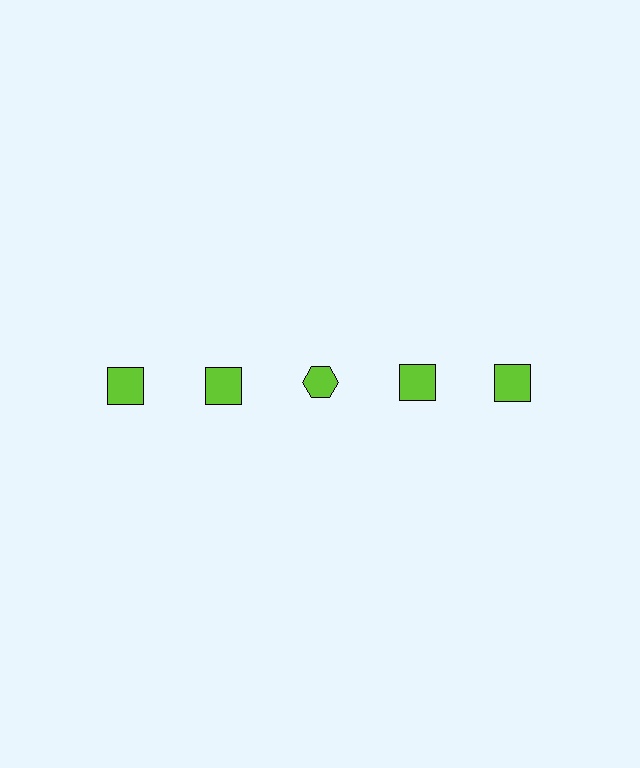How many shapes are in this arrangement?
There are 5 shapes arranged in a grid pattern.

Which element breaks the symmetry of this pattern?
The lime hexagon in the top row, center column breaks the symmetry. All other shapes are lime squares.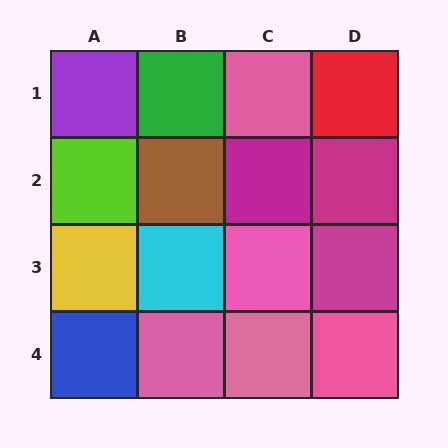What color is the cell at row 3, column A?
Yellow.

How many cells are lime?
1 cell is lime.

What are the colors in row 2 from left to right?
Lime, brown, magenta, magenta.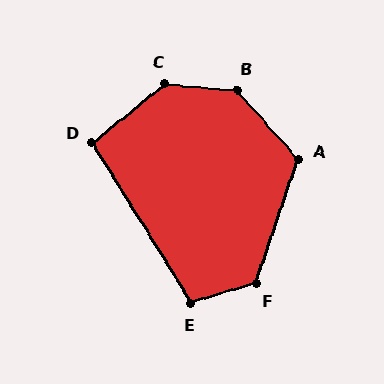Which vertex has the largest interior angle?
B, at approximately 136 degrees.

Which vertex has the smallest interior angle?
D, at approximately 97 degrees.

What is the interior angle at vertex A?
Approximately 119 degrees (obtuse).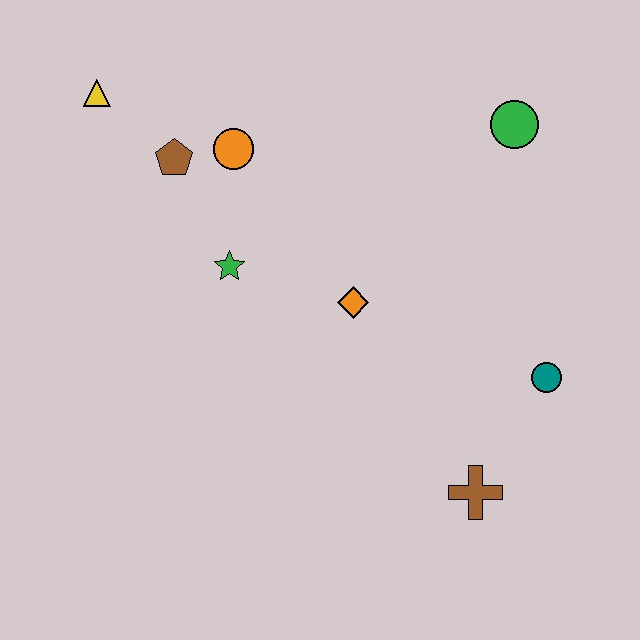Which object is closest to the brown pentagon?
The orange circle is closest to the brown pentagon.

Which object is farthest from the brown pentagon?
The brown cross is farthest from the brown pentagon.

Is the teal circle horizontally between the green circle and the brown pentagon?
No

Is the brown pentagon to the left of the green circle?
Yes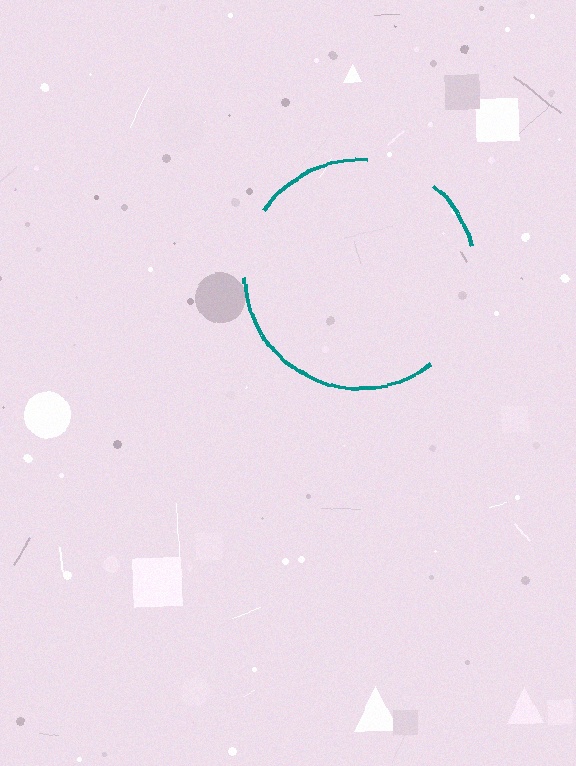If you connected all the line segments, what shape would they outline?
They would outline a circle.